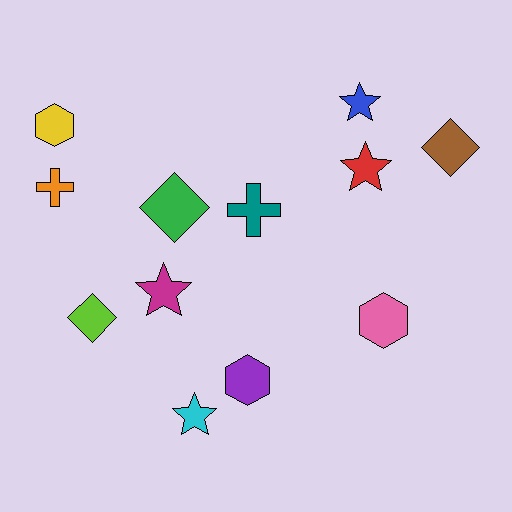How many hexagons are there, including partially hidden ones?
There are 3 hexagons.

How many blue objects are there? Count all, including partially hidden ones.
There is 1 blue object.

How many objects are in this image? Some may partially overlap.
There are 12 objects.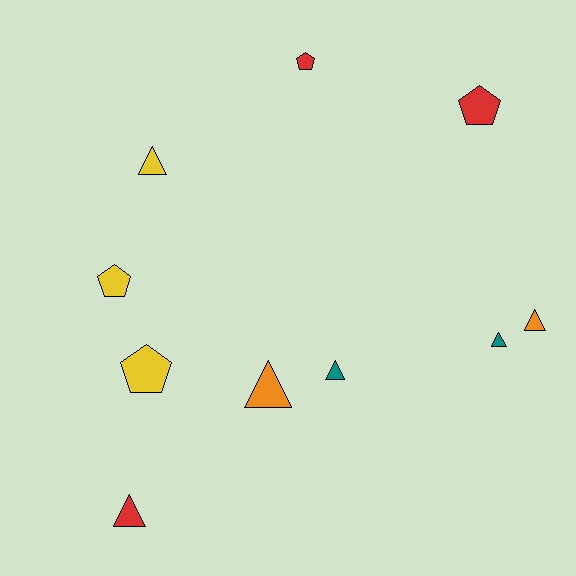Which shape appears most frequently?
Triangle, with 6 objects.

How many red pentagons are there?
There are 2 red pentagons.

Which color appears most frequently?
Yellow, with 3 objects.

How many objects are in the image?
There are 10 objects.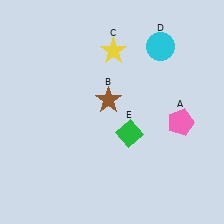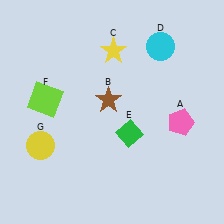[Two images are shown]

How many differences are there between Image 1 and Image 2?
There are 2 differences between the two images.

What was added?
A lime square (F), a yellow circle (G) were added in Image 2.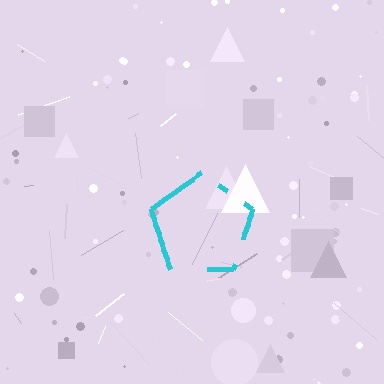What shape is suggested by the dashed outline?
The dashed outline suggests a pentagon.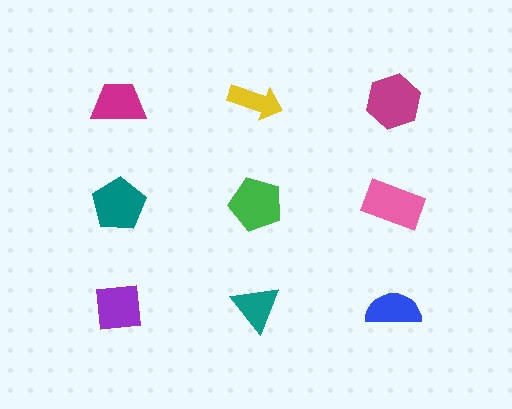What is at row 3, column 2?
A teal triangle.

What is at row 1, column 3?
A magenta hexagon.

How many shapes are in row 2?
3 shapes.